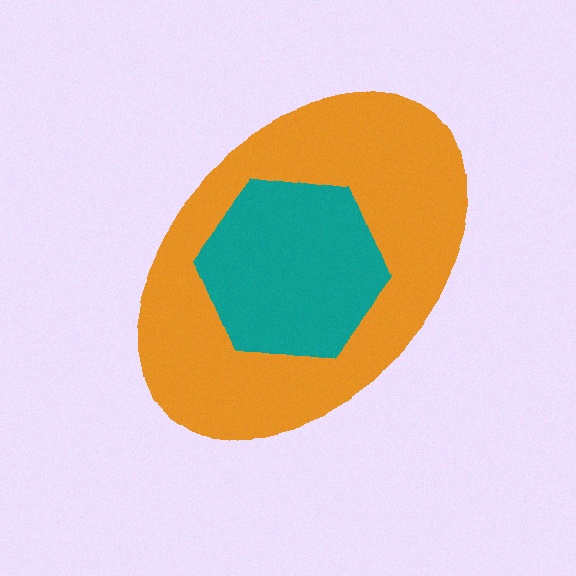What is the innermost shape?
The teal hexagon.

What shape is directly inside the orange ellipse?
The teal hexagon.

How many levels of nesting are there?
2.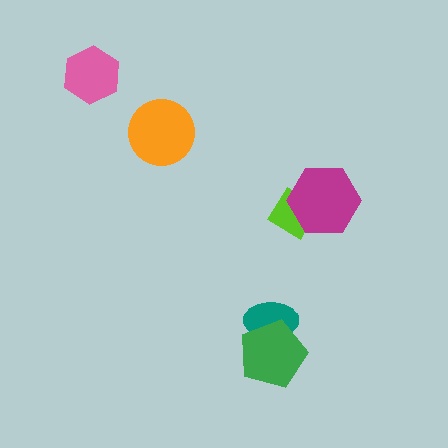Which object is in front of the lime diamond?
The magenta hexagon is in front of the lime diamond.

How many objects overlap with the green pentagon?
1 object overlaps with the green pentagon.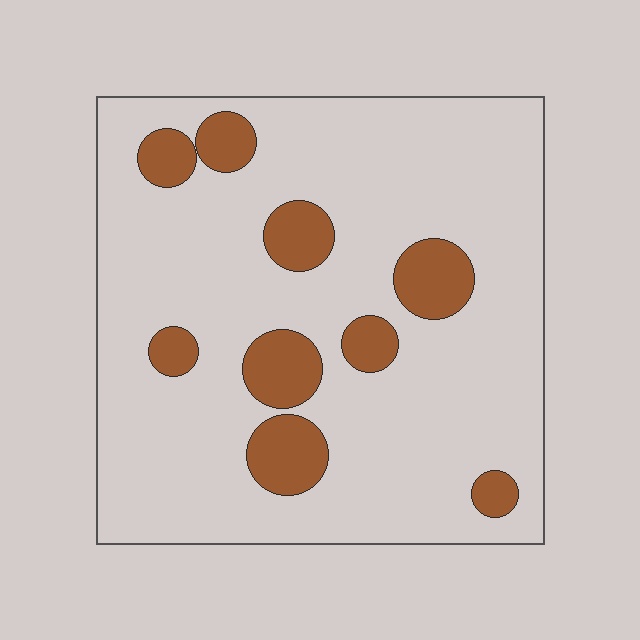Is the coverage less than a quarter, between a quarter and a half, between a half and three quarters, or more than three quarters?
Less than a quarter.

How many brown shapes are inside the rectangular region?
9.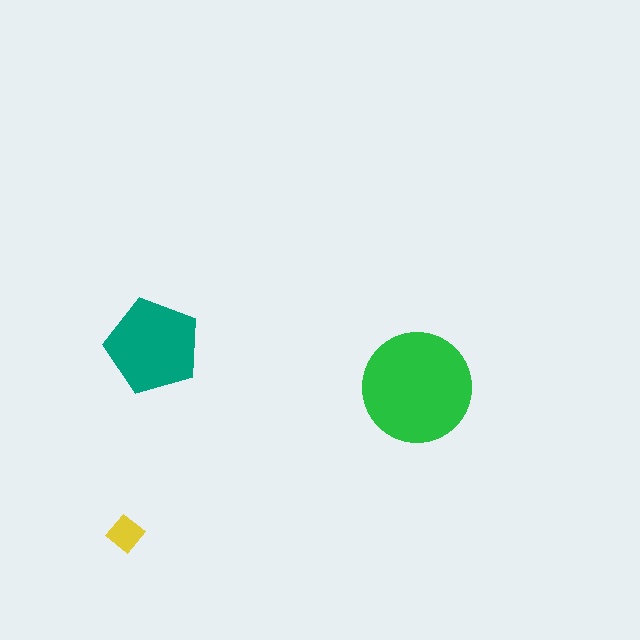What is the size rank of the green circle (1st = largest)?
1st.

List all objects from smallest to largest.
The yellow diamond, the teal pentagon, the green circle.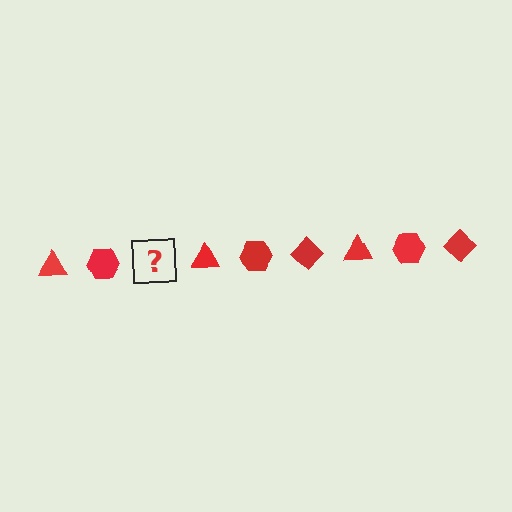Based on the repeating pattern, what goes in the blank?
The blank should be a red diamond.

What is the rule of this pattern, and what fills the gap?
The rule is that the pattern cycles through triangle, hexagon, diamond shapes in red. The gap should be filled with a red diamond.